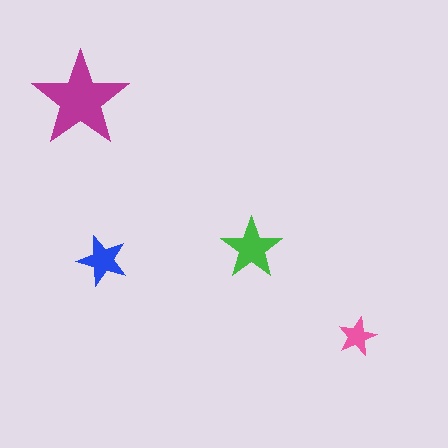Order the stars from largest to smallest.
the magenta one, the green one, the blue one, the pink one.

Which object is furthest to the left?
The magenta star is leftmost.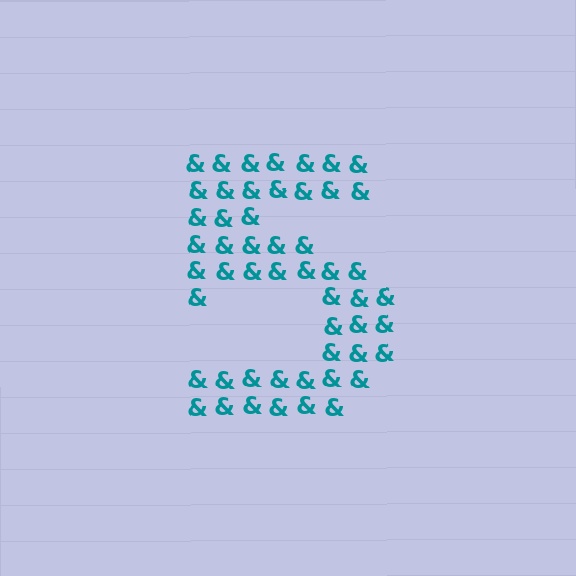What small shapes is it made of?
It is made of small ampersands.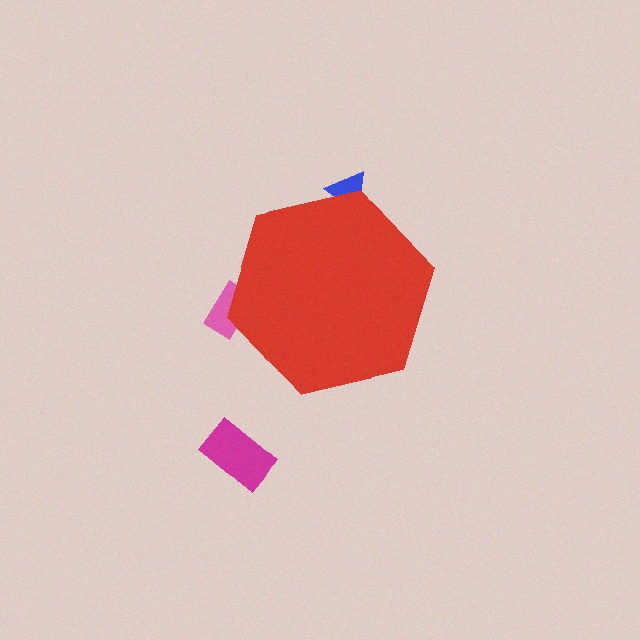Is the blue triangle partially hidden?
Yes, the blue triangle is partially hidden behind the red hexagon.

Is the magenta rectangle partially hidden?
No, the magenta rectangle is fully visible.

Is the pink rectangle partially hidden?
Yes, the pink rectangle is partially hidden behind the red hexagon.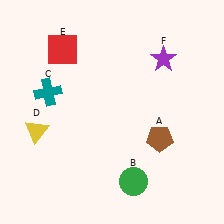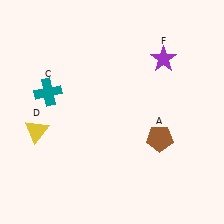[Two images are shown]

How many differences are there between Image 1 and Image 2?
There are 2 differences between the two images.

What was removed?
The green circle (B), the red square (E) were removed in Image 2.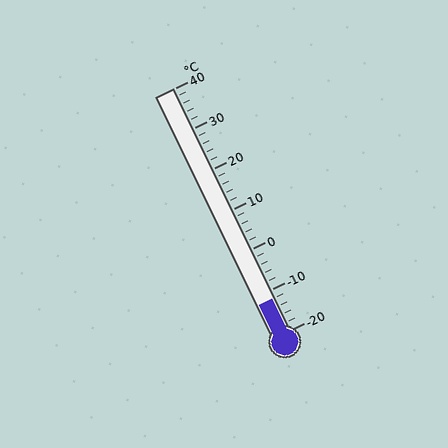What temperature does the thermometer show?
The thermometer shows approximately -12°C.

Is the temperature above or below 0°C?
The temperature is below 0°C.